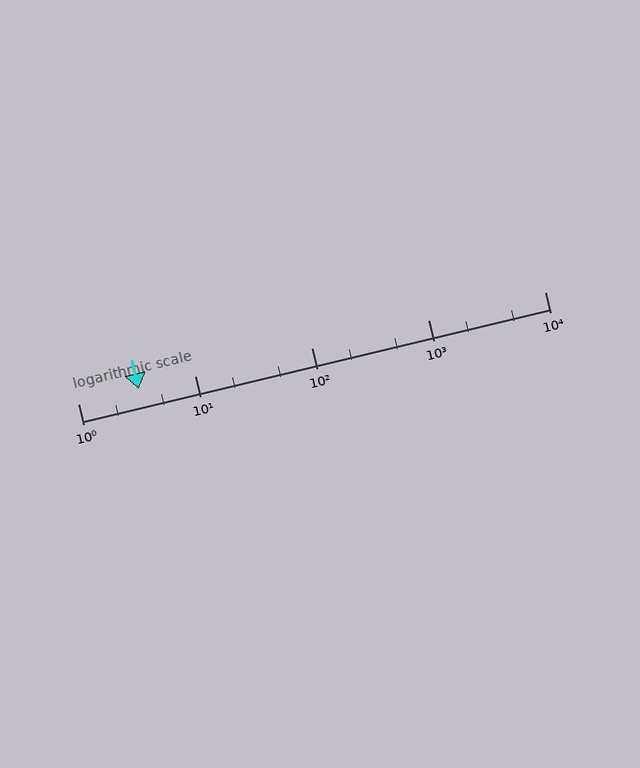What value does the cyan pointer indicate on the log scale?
The pointer indicates approximately 3.3.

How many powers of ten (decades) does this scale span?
The scale spans 4 decades, from 1 to 10000.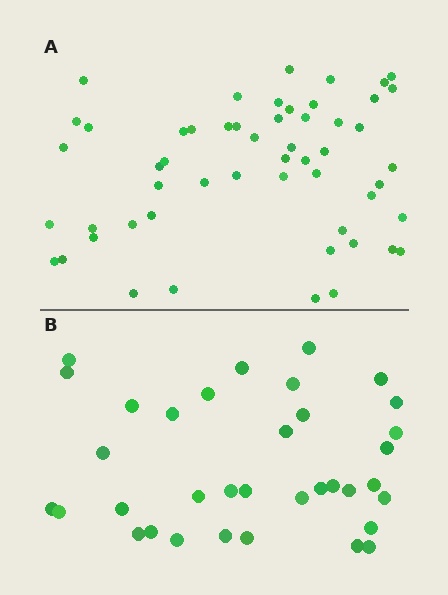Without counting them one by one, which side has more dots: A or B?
Region A (the top region) has more dots.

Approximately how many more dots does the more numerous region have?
Region A has approximately 20 more dots than region B.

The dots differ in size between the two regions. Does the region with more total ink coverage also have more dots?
No. Region B has more total ink coverage because its dots are larger, but region A actually contains more individual dots. Total area can be misleading — the number of items is what matters here.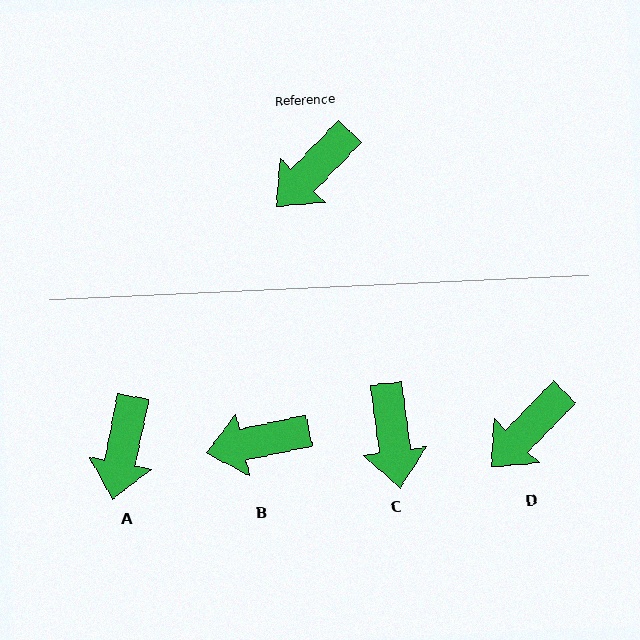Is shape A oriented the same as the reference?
No, it is off by about 33 degrees.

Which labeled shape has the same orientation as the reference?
D.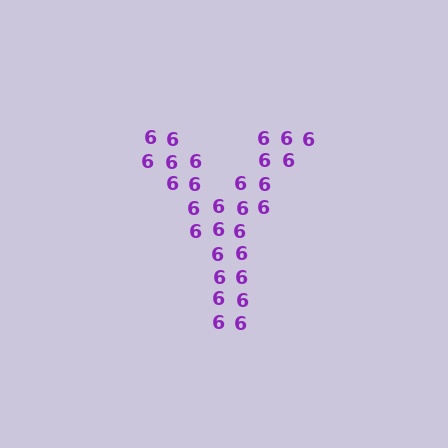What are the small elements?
The small elements are digit 6's.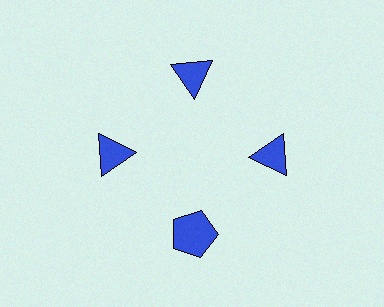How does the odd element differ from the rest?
It has a different shape: pentagon instead of triangle.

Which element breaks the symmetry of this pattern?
The blue pentagon at roughly the 6 o'clock position breaks the symmetry. All other shapes are blue triangles.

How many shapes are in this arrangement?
There are 4 shapes arranged in a ring pattern.